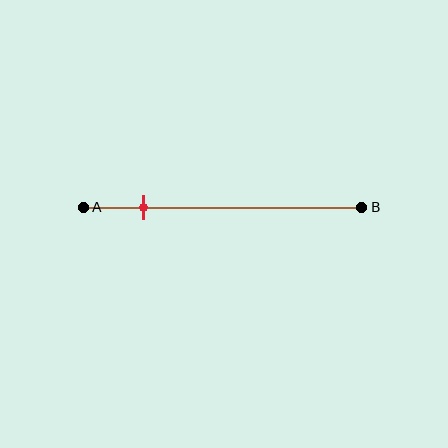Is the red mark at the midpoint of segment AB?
No, the mark is at about 20% from A, not at the 50% midpoint.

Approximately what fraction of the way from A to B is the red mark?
The red mark is approximately 20% of the way from A to B.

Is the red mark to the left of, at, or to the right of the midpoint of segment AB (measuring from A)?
The red mark is to the left of the midpoint of segment AB.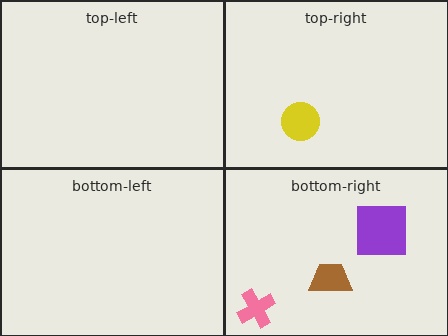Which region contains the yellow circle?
The top-right region.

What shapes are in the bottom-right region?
The pink cross, the purple square, the brown trapezoid.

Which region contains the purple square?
The bottom-right region.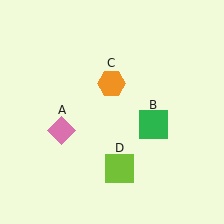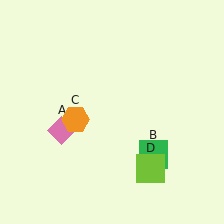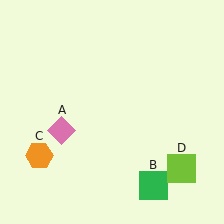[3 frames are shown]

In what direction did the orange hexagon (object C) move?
The orange hexagon (object C) moved down and to the left.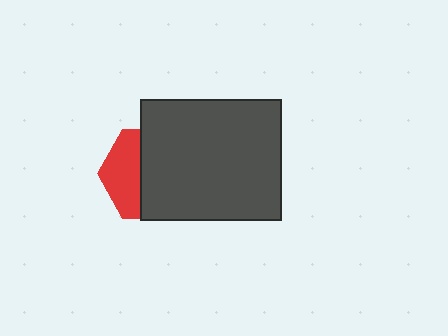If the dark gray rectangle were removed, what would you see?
You would see the complete red hexagon.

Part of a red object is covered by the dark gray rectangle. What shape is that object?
It is a hexagon.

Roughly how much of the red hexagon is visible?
A small part of it is visible (roughly 38%).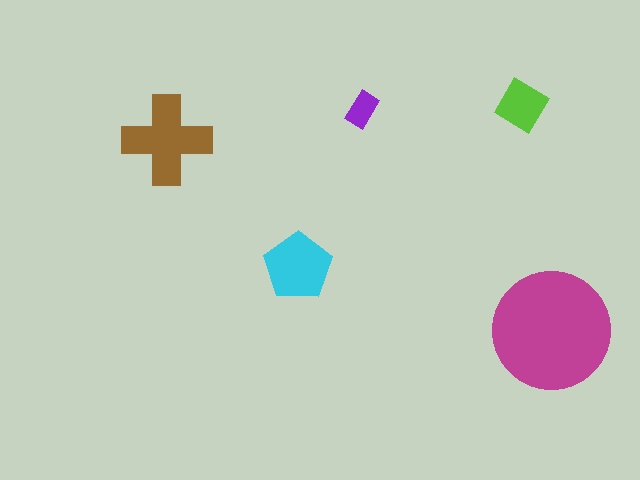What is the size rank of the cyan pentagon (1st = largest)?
3rd.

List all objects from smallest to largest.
The purple rectangle, the lime diamond, the cyan pentagon, the brown cross, the magenta circle.